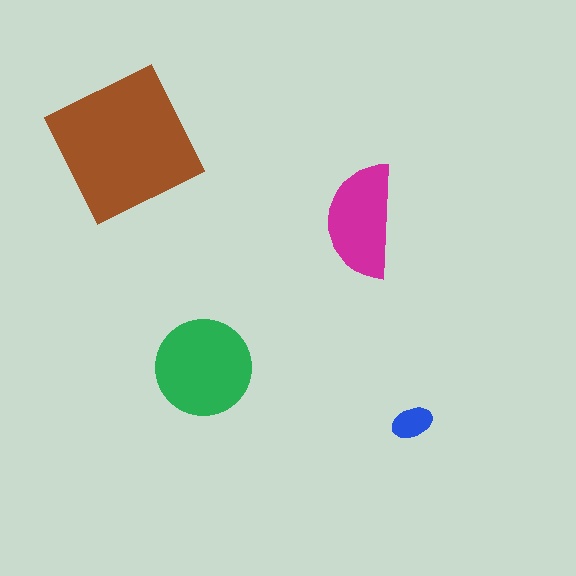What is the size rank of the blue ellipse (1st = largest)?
4th.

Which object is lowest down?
The blue ellipse is bottommost.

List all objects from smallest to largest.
The blue ellipse, the magenta semicircle, the green circle, the brown square.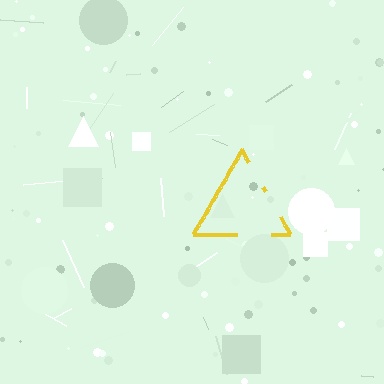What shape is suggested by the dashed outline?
The dashed outline suggests a triangle.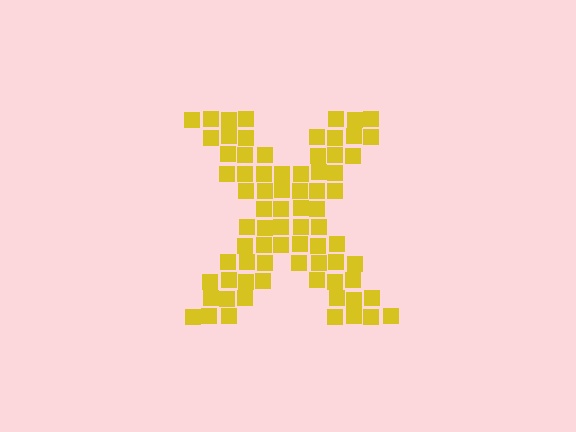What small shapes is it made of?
It is made of small squares.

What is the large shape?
The large shape is the letter X.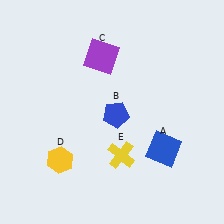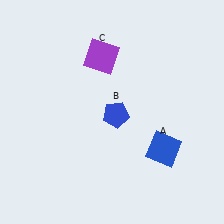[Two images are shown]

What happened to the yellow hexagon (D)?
The yellow hexagon (D) was removed in Image 2. It was in the bottom-left area of Image 1.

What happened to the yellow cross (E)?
The yellow cross (E) was removed in Image 2. It was in the bottom-right area of Image 1.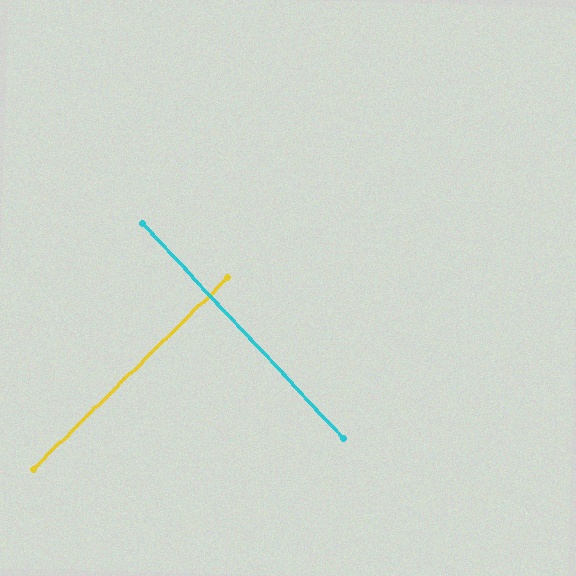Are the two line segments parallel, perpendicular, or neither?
Perpendicular — they meet at approximately 89°.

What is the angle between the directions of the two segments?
Approximately 89 degrees.